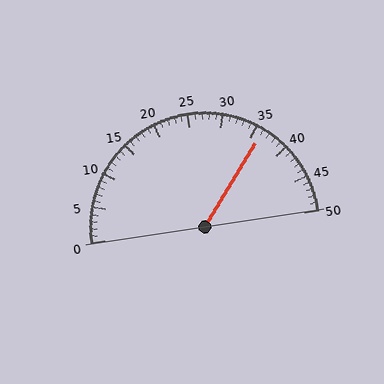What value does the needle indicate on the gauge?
The needle indicates approximately 36.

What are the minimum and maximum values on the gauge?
The gauge ranges from 0 to 50.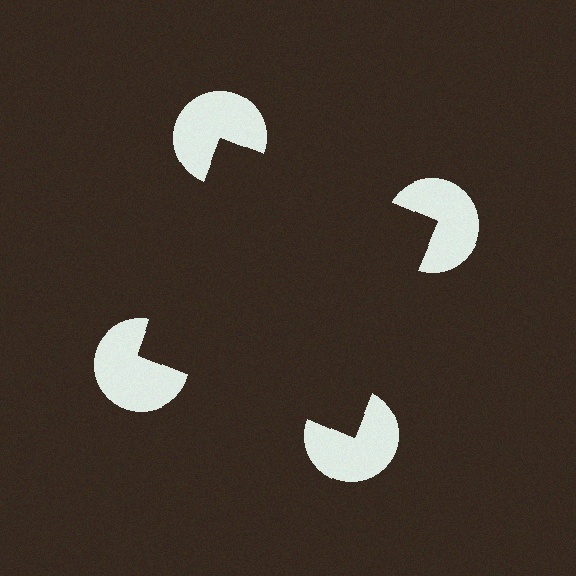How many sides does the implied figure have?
4 sides.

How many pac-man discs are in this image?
There are 4 — one at each vertex of the illusory square.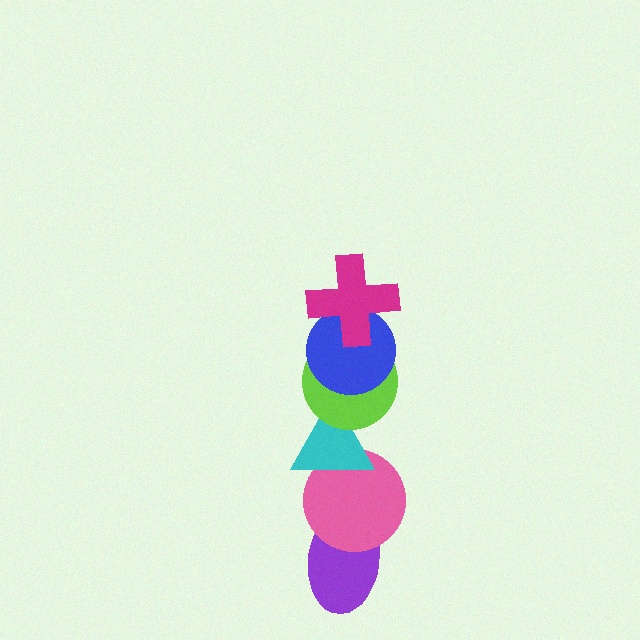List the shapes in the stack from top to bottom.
From top to bottom: the magenta cross, the blue circle, the lime circle, the cyan triangle, the pink circle, the purple ellipse.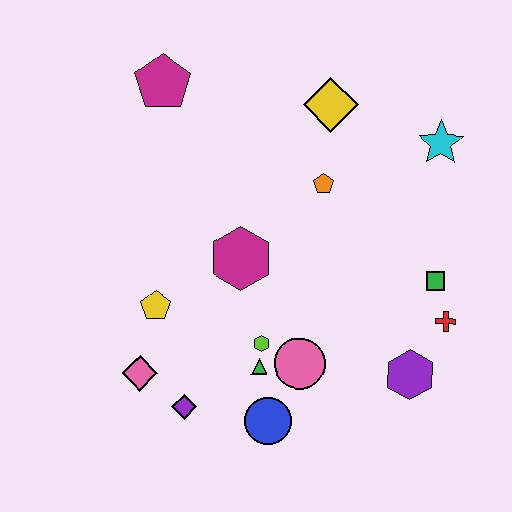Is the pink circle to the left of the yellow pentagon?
No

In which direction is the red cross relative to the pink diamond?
The red cross is to the right of the pink diamond.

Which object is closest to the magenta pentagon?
The yellow diamond is closest to the magenta pentagon.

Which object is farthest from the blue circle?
The magenta pentagon is farthest from the blue circle.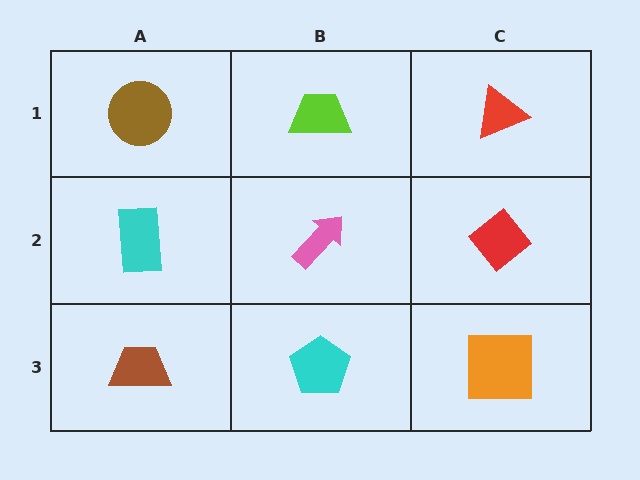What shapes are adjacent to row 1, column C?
A red diamond (row 2, column C), a lime trapezoid (row 1, column B).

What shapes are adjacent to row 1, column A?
A cyan rectangle (row 2, column A), a lime trapezoid (row 1, column B).